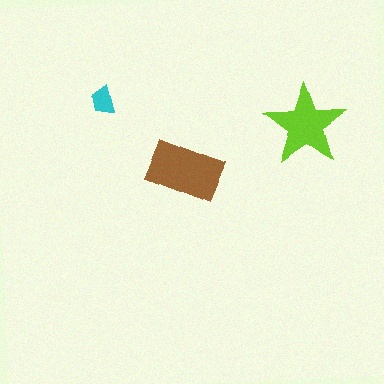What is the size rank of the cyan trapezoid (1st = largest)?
3rd.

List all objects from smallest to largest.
The cyan trapezoid, the lime star, the brown rectangle.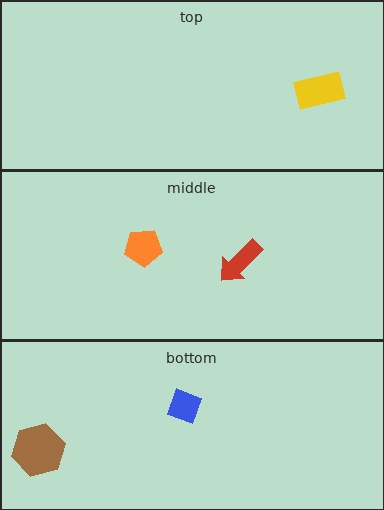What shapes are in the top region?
The yellow rectangle.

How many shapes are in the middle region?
2.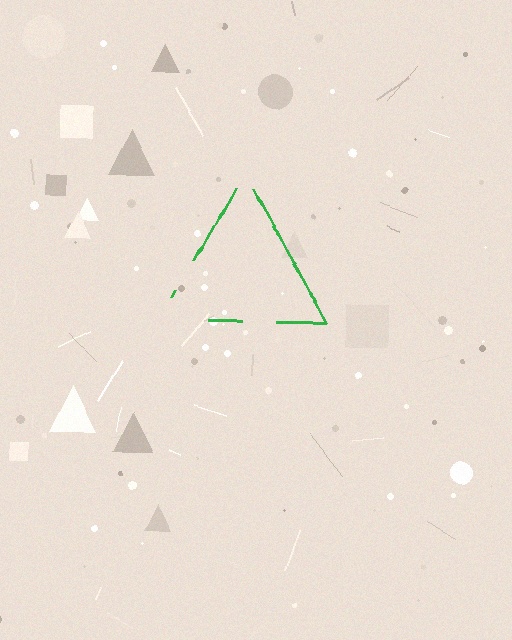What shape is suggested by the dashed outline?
The dashed outline suggests a triangle.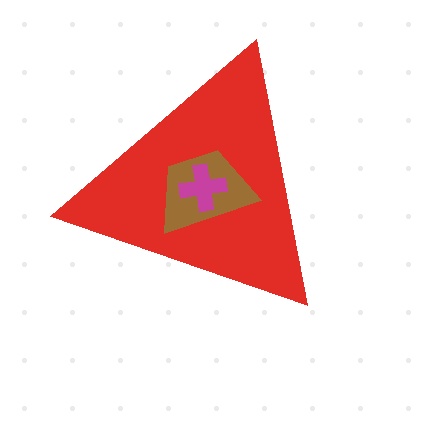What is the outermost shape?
The red triangle.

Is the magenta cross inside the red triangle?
Yes.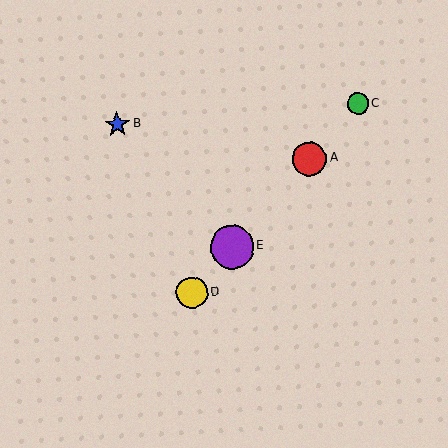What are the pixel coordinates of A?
Object A is at (309, 159).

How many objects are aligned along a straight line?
4 objects (A, C, D, E) are aligned along a straight line.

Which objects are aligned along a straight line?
Objects A, C, D, E are aligned along a straight line.